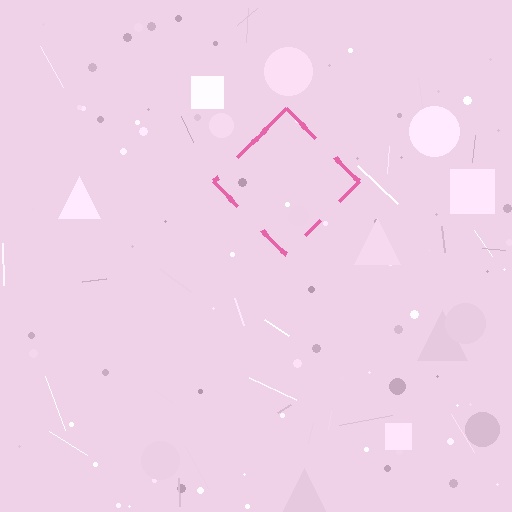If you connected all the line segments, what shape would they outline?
They would outline a diamond.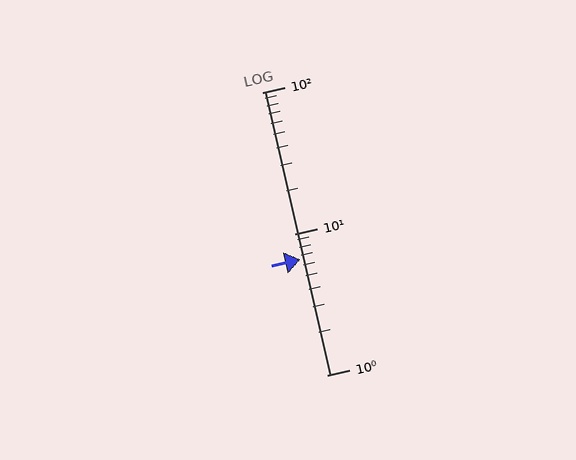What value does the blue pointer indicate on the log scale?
The pointer indicates approximately 6.6.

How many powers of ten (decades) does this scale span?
The scale spans 2 decades, from 1 to 100.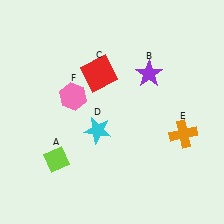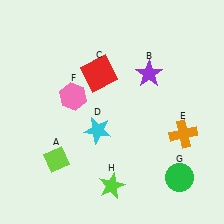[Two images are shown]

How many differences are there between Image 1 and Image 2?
There are 2 differences between the two images.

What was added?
A green circle (G), a lime star (H) were added in Image 2.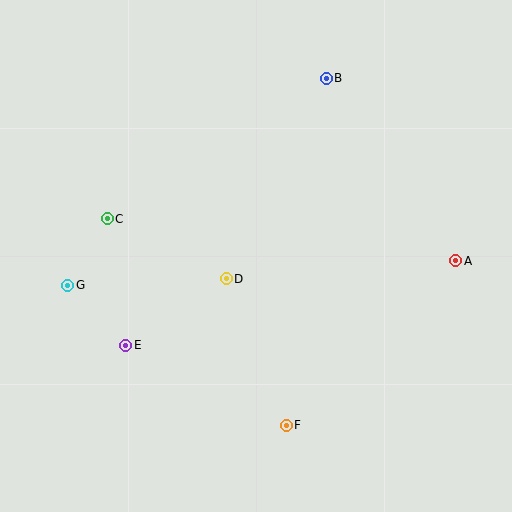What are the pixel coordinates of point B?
Point B is at (326, 78).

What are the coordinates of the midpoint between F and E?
The midpoint between F and E is at (206, 385).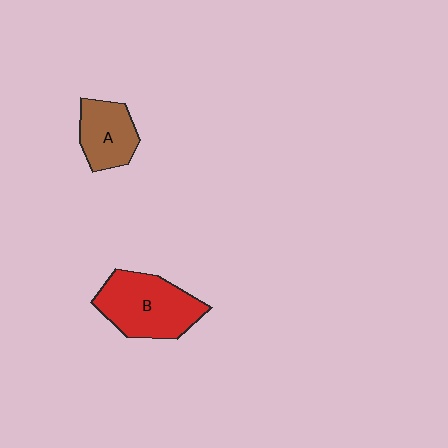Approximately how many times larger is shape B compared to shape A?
Approximately 1.6 times.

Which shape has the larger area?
Shape B (red).